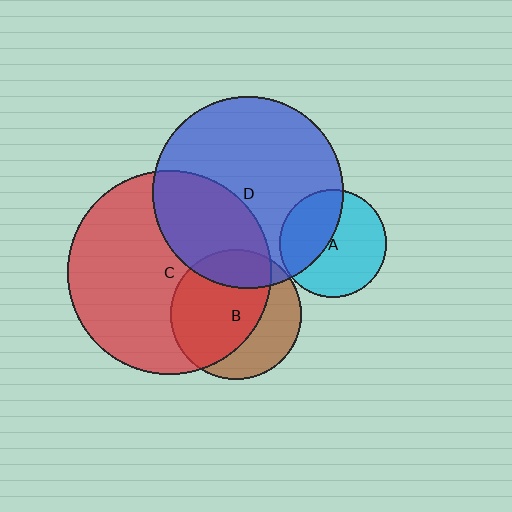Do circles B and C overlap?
Yes.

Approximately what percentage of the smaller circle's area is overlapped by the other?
Approximately 65%.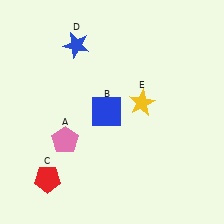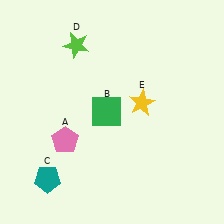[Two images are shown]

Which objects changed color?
B changed from blue to green. C changed from red to teal. D changed from blue to lime.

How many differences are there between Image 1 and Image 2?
There are 3 differences between the two images.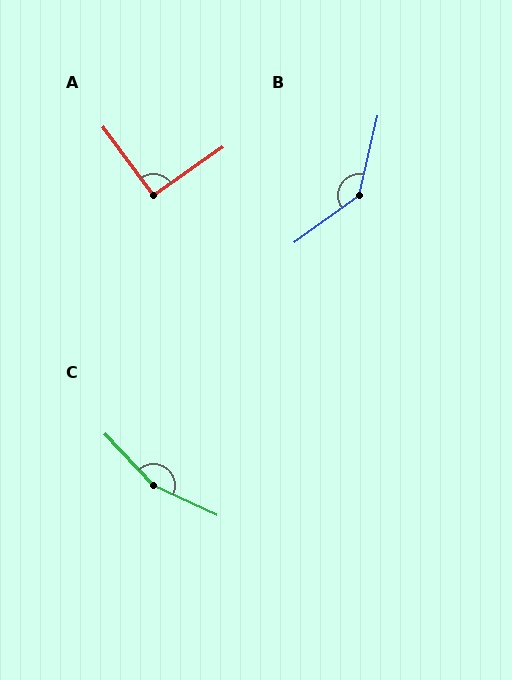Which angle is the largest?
C, at approximately 158 degrees.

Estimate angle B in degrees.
Approximately 139 degrees.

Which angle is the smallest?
A, at approximately 92 degrees.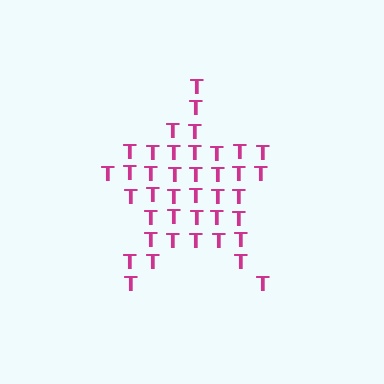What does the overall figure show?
The overall figure shows a star.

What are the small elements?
The small elements are letter T's.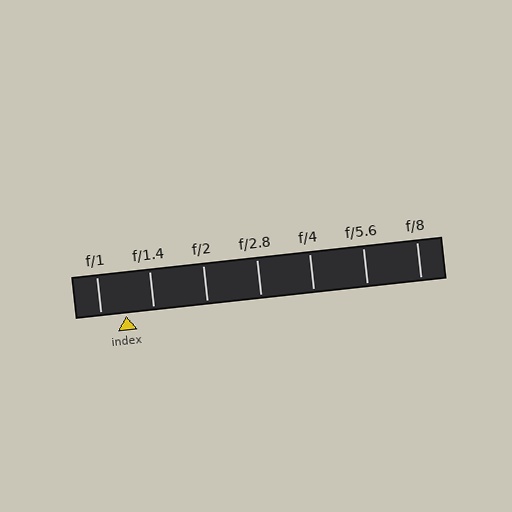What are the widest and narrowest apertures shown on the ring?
The widest aperture shown is f/1 and the narrowest is f/8.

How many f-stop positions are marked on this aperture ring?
There are 7 f-stop positions marked.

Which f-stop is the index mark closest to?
The index mark is closest to f/1.